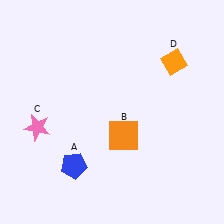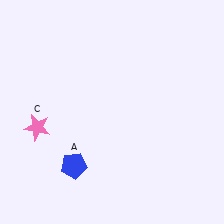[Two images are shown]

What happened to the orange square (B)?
The orange square (B) was removed in Image 2. It was in the bottom-right area of Image 1.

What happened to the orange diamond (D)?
The orange diamond (D) was removed in Image 2. It was in the top-right area of Image 1.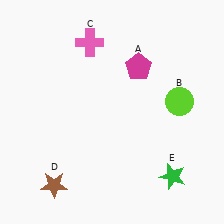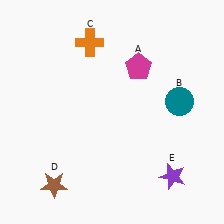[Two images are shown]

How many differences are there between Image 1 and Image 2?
There are 3 differences between the two images.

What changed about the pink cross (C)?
In Image 1, C is pink. In Image 2, it changed to orange.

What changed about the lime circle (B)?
In Image 1, B is lime. In Image 2, it changed to teal.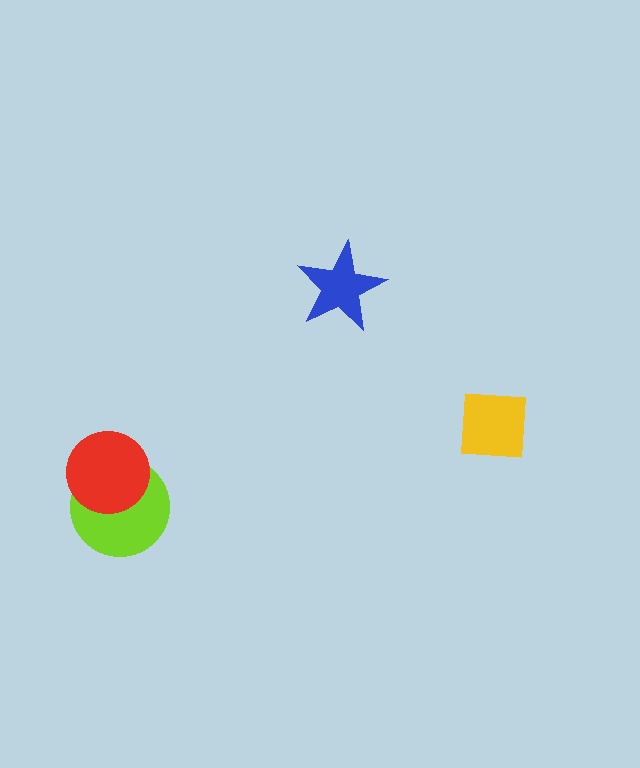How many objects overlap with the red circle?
1 object overlaps with the red circle.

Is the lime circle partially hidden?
Yes, it is partially covered by another shape.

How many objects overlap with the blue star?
0 objects overlap with the blue star.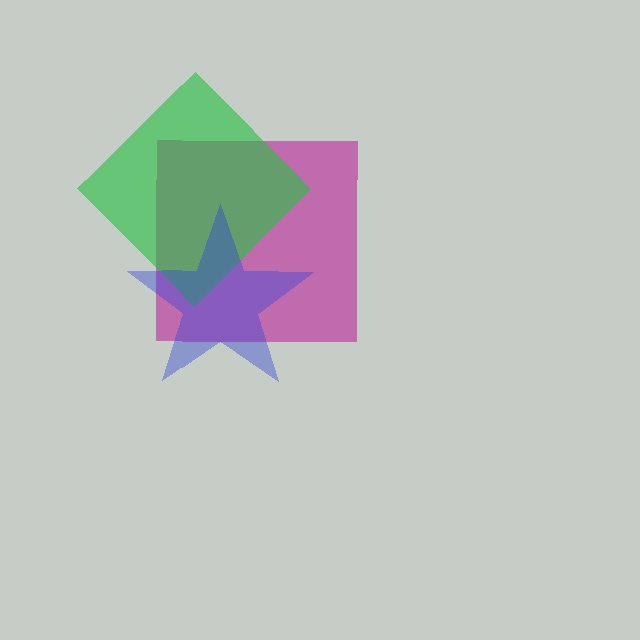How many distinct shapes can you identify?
There are 3 distinct shapes: a magenta square, a green diamond, a blue star.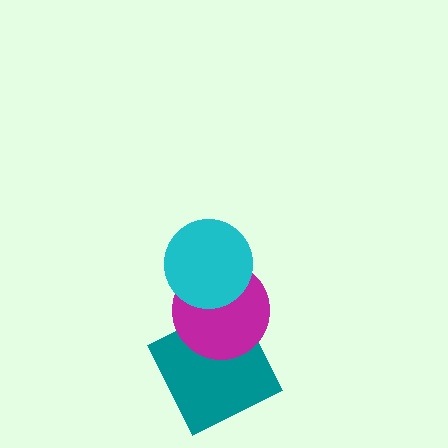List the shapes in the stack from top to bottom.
From top to bottom: the cyan circle, the magenta circle, the teal square.